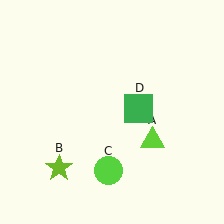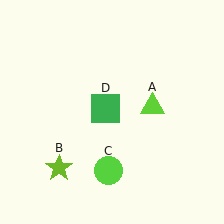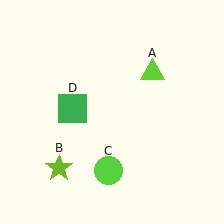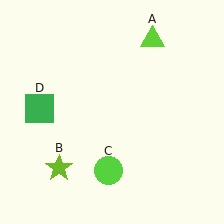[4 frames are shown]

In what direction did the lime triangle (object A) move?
The lime triangle (object A) moved up.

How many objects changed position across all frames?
2 objects changed position: lime triangle (object A), green square (object D).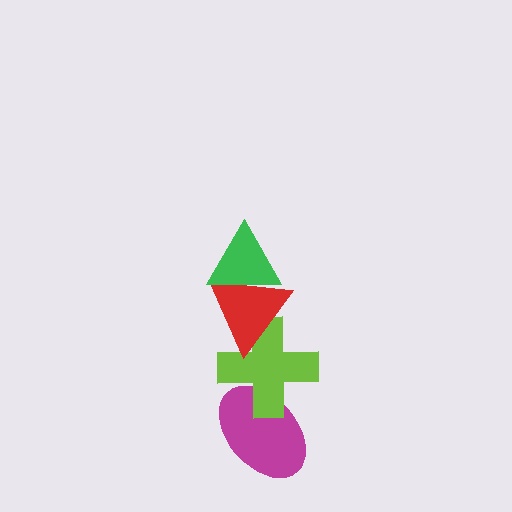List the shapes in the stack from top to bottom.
From top to bottom: the green triangle, the red triangle, the lime cross, the magenta ellipse.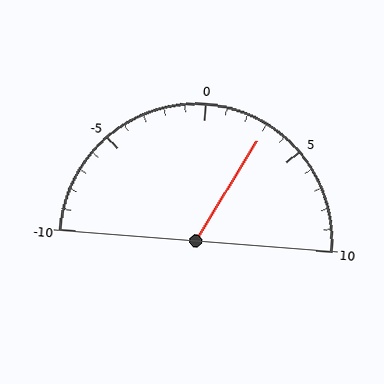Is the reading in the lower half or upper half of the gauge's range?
The reading is in the upper half of the range (-10 to 10).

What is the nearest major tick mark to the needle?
The nearest major tick mark is 5.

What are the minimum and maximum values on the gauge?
The gauge ranges from -10 to 10.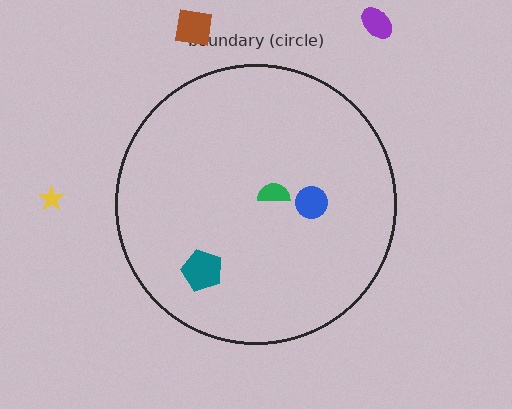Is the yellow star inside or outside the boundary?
Outside.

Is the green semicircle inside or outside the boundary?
Inside.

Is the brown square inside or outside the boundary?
Outside.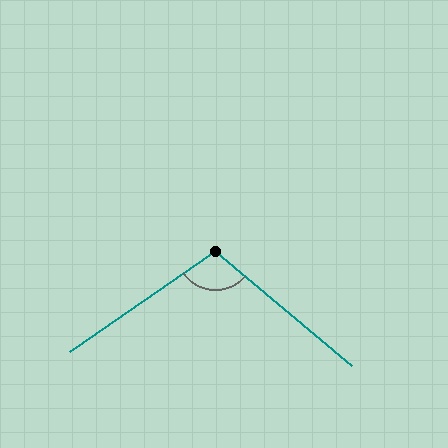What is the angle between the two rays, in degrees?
Approximately 105 degrees.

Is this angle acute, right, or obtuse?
It is obtuse.